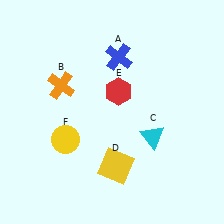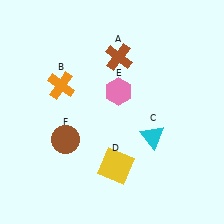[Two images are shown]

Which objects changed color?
A changed from blue to brown. E changed from red to pink. F changed from yellow to brown.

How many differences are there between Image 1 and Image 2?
There are 3 differences between the two images.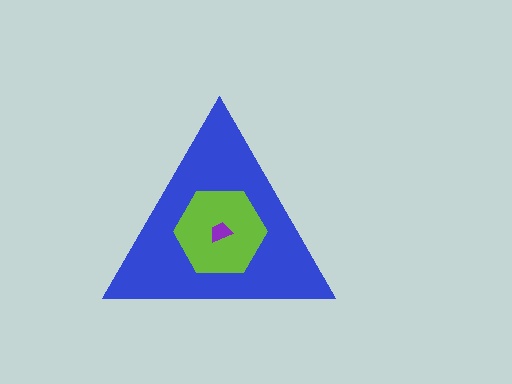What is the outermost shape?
The blue triangle.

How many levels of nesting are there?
3.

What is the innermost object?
The purple trapezoid.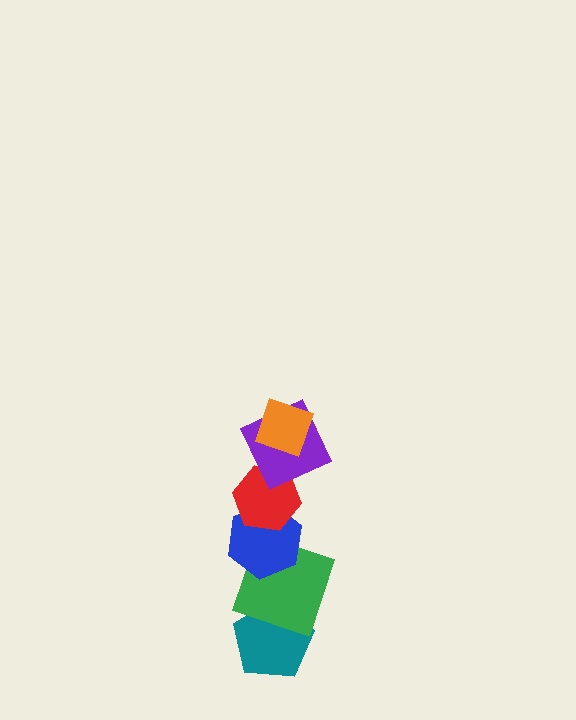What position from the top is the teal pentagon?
The teal pentagon is 6th from the top.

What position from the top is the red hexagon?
The red hexagon is 3rd from the top.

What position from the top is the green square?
The green square is 5th from the top.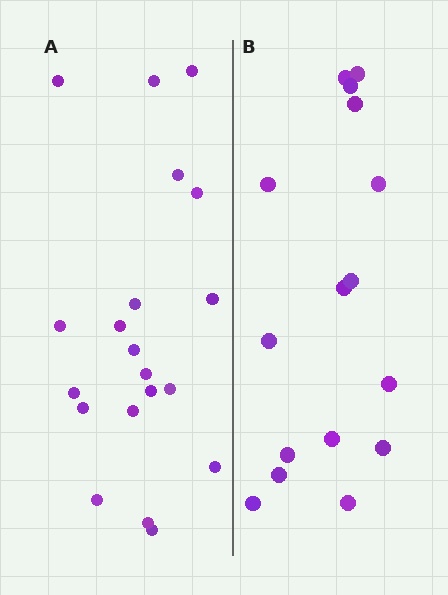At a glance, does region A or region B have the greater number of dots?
Region A (the left region) has more dots.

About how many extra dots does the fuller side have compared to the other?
Region A has about 4 more dots than region B.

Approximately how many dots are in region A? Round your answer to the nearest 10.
About 20 dots.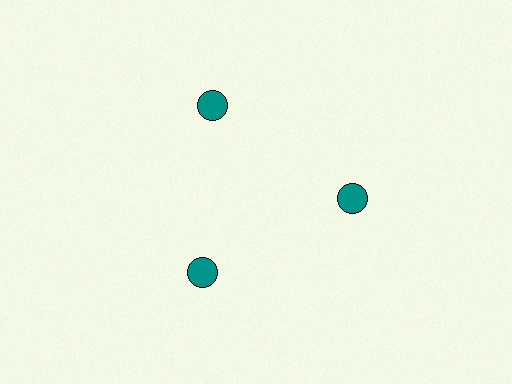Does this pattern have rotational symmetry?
Yes, this pattern has 3-fold rotational symmetry. It looks the same after rotating 120 degrees around the center.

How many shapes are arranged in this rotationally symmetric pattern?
There are 3 shapes, arranged in 3 groups of 1.